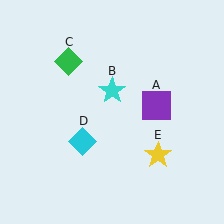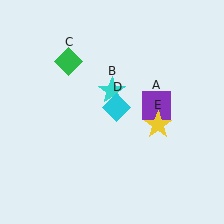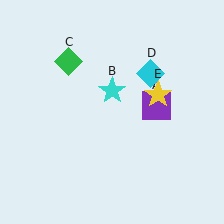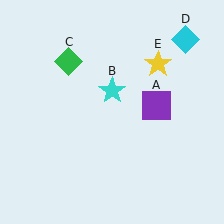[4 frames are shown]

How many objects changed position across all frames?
2 objects changed position: cyan diamond (object D), yellow star (object E).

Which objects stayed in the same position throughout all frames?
Purple square (object A) and cyan star (object B) and green diamond (object C) remained stationary.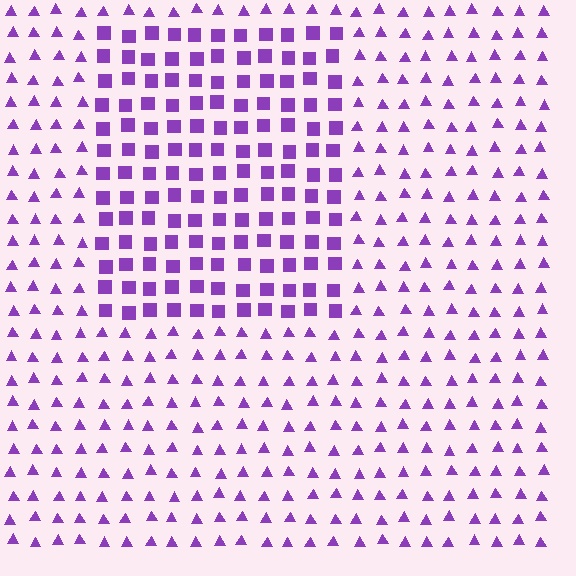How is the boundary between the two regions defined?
The boundary is defined by a change in element shape: squares inside vs. triangles outside. All elements share the same color and spacing.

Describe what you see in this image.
The image is filled with small purple elements arranged in a uniform grid. A rectangle-shaped region contains squares, while the surrounding area contains triangles. The boundary is defined purely by the change in element shape.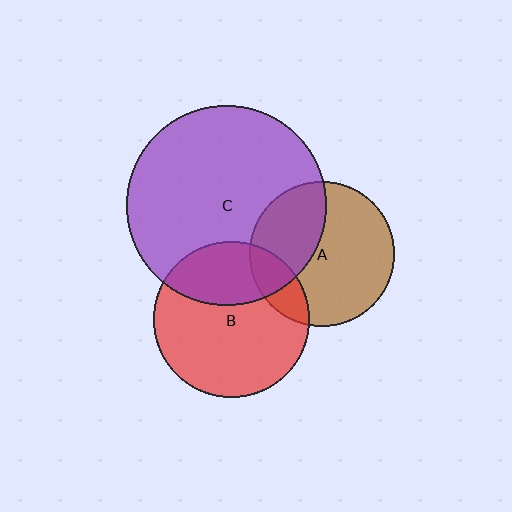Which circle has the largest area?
Circle C (purple).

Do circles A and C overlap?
Yes.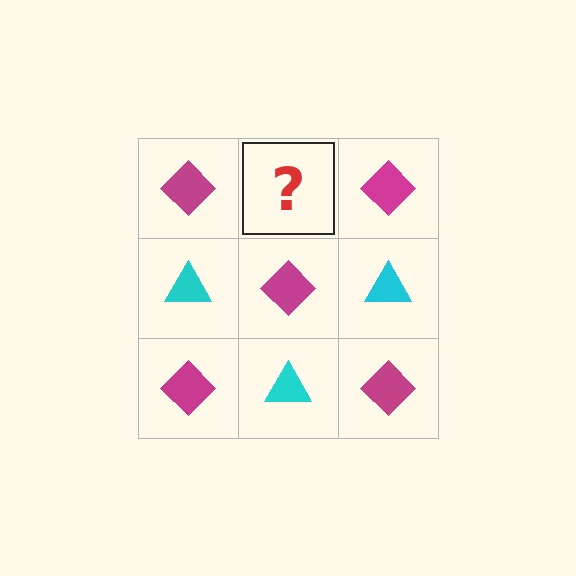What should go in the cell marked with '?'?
The missing cell should contain a cyan triangle.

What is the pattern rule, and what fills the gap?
The rule is that it alternates magenta diamond and cyan triangle in a checkerboard pattern. The gap should be filled with a cyan triangle.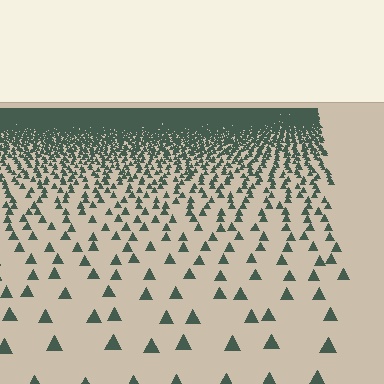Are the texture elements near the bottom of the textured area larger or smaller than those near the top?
Larger. Near the bottom, elements are closer to the viewer and appear at a bigger on-screen size.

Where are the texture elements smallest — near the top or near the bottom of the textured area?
Near the top.